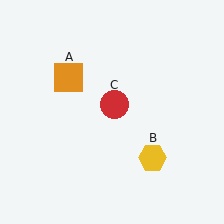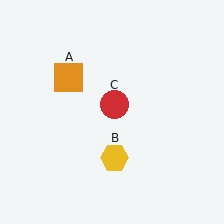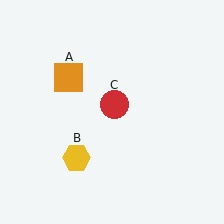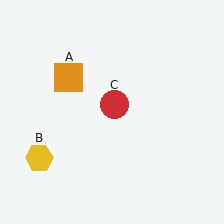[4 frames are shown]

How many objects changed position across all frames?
1 object changed position: yellow hexagon (object B).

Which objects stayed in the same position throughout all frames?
Orange square (object A) and red circle (object C) remained stationary.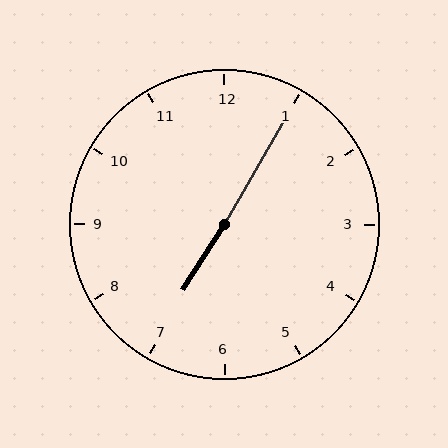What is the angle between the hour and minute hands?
Approximately 178 degrees.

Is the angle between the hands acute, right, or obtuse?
It is obtuse.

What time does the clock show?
7:05.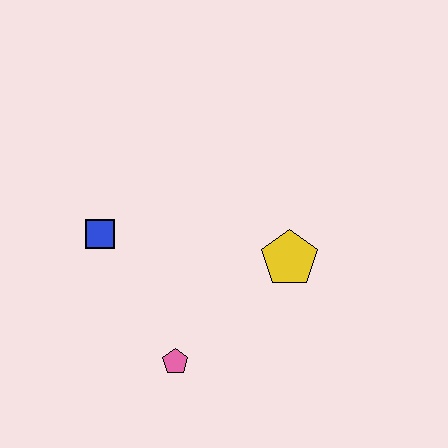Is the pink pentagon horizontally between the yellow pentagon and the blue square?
Yes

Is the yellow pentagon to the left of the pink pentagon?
No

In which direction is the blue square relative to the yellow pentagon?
The blue square is to the left of the yellow pentagon.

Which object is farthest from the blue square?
The yellow pentagon is farthest from the blue square.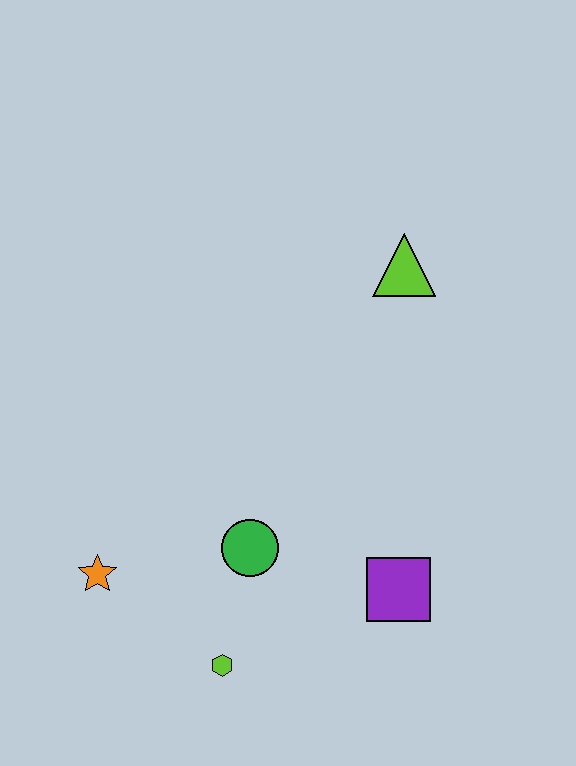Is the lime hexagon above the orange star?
No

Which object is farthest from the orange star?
The lime triangle is farthest from the orange star.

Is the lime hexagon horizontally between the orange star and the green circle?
Yes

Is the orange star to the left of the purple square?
Yes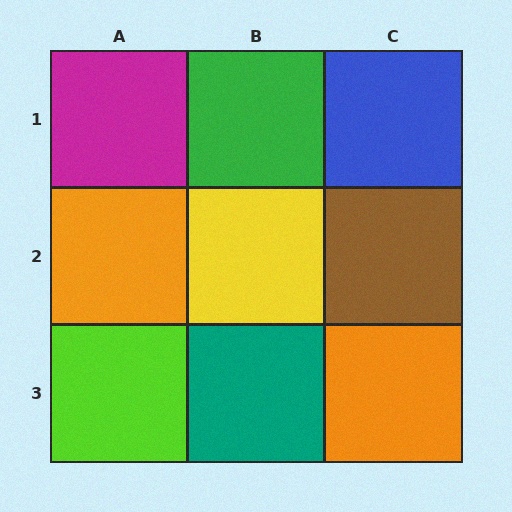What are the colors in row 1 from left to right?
Magenta, green, blue.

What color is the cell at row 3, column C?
Orange.